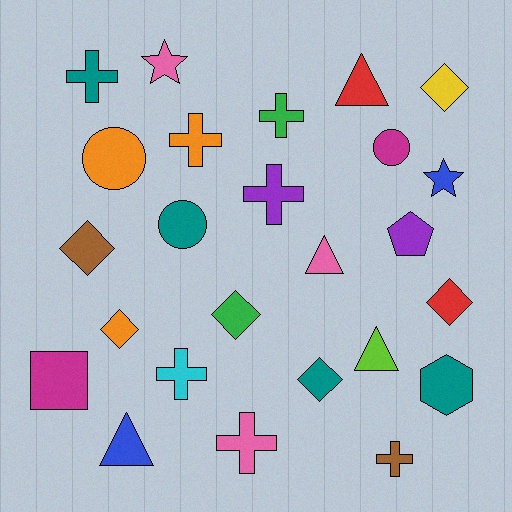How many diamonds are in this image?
There are 6 diamonds.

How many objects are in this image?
There are 25 objects.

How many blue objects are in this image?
There are 2 blue objects.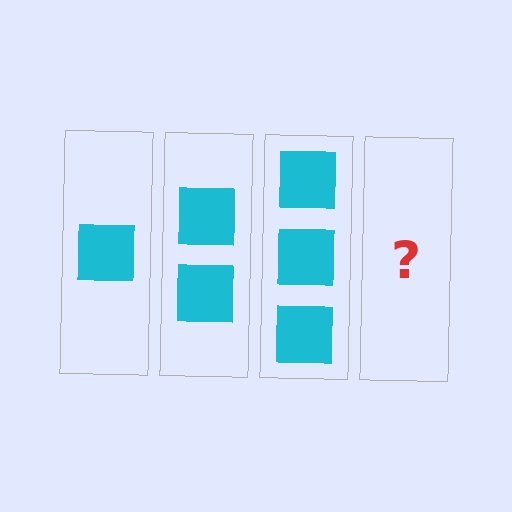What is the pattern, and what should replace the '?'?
The pattern is that each step adds one more square. The '?' should be 4 squares.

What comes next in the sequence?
The next element should be 4 squares.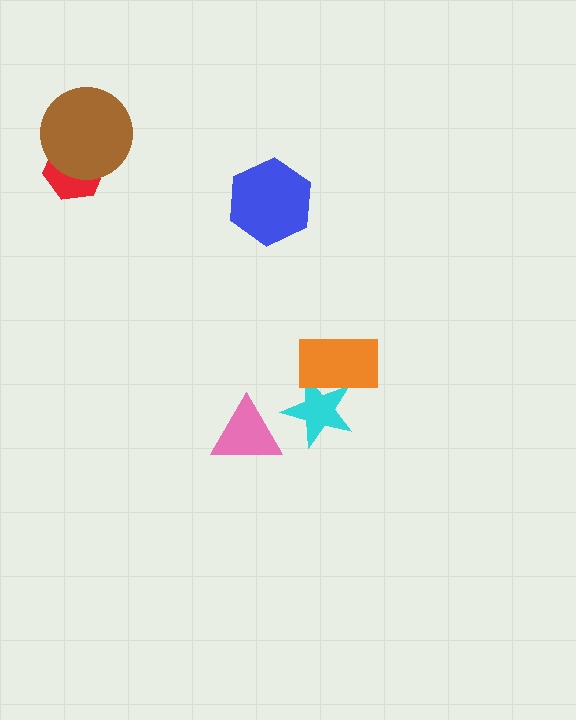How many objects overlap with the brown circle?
1 object overlaps with the brown circle.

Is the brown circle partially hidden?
No, no other shape covers it.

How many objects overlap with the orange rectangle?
1 object overlaps with the orange rectangle.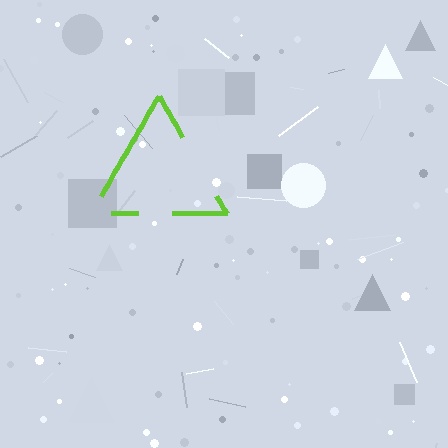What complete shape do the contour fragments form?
The contour fragments form a triangle.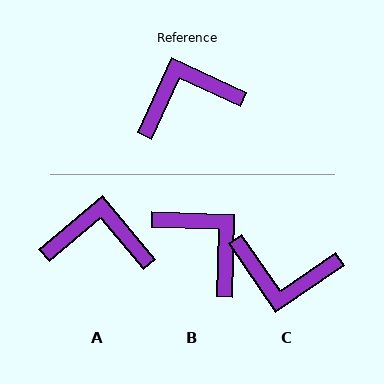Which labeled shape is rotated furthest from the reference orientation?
C, about 149 degrees away.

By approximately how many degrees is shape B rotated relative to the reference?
Approximately 67 degrees clockwise.